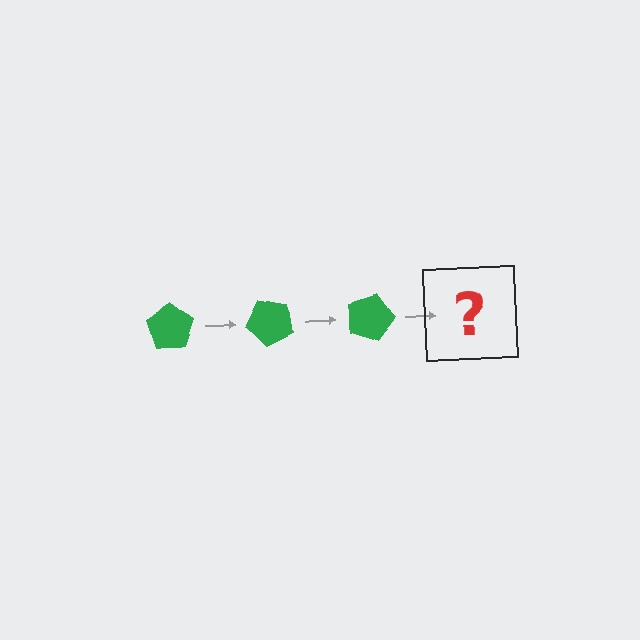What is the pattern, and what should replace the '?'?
The pattern is that the pentagon rotates 45 degrees each step. The '?' should be a green pentagon rotated 135 degrees.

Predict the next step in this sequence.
The next step is a green pentagon rotated 135 degrees.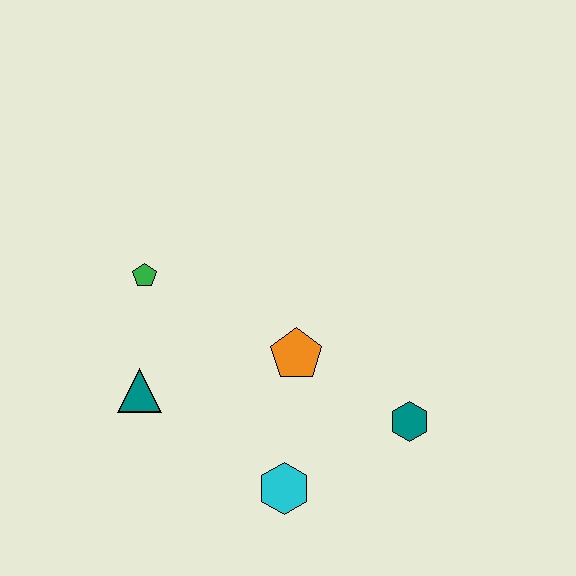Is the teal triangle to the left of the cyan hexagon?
Yes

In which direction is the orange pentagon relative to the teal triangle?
The orange pentagon is to the right of the teal triangle.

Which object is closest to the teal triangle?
The green pentagon is closest to the teal triangle.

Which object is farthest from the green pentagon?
The teal hexagon is farthest from the green pentagon.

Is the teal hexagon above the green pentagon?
No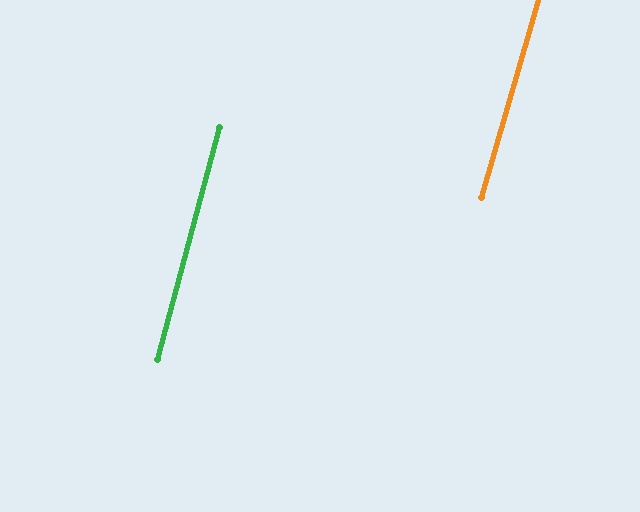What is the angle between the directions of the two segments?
Approximately 1 degree.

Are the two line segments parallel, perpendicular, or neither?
Parallel — their directions differ by only 1.2°.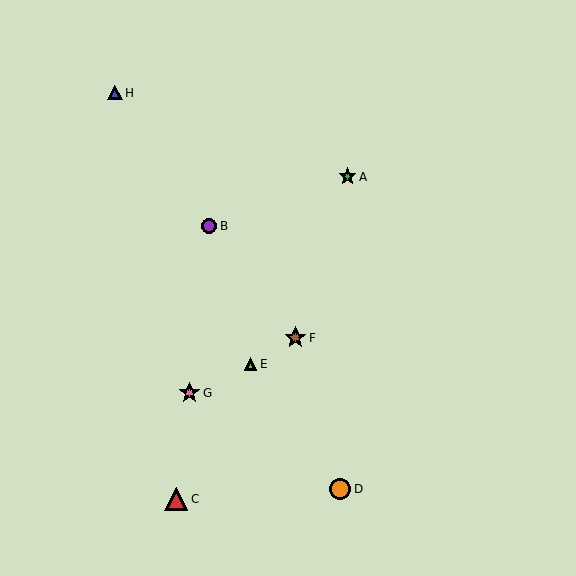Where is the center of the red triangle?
The center of the red triangle is at (176, 499).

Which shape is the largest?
The red triangle (labeled C) is the largest.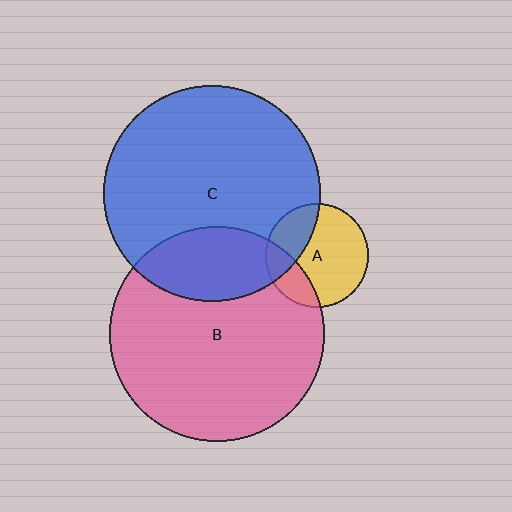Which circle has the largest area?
Circle C (blue).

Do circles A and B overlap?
Yes.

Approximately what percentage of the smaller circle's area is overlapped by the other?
Approximately 25%.